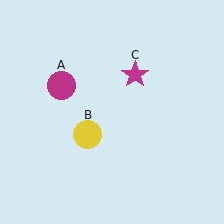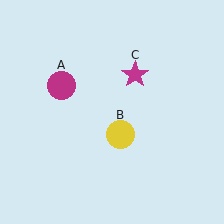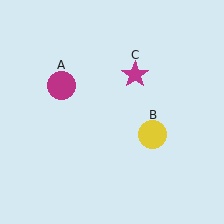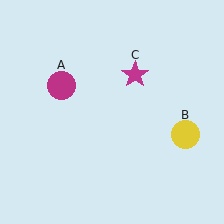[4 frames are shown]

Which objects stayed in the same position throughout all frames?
Magenta circle (object A) and magenta star (object C) remained stationary.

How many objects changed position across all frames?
1 object changed position: yellow circle (object B).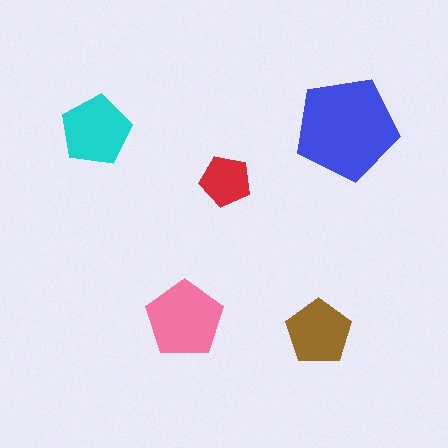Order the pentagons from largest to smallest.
the blue one, the pink one, the cyan one, the brown one, the red one.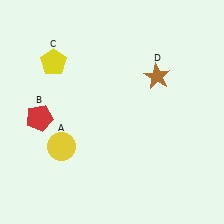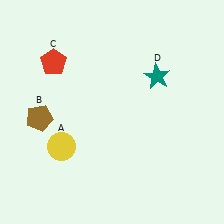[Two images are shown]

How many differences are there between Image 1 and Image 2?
There are 3 differences between the two images.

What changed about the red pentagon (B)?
In Image 1, B is red. In Image 2, it changed to brown.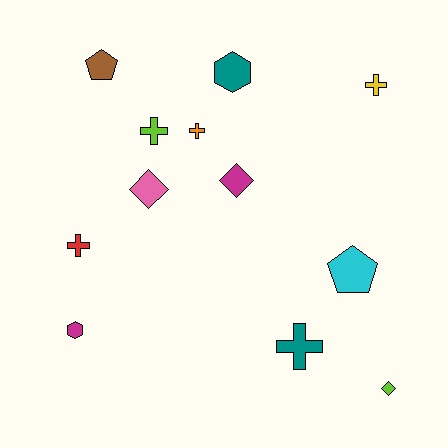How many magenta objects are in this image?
There are 2 magenta objects.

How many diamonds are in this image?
There are 3 diamonds.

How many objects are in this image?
There are 12 objects.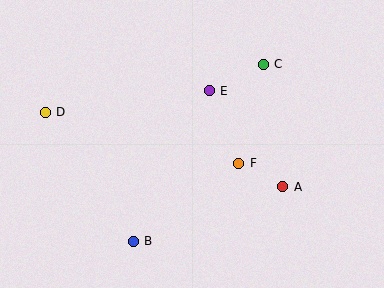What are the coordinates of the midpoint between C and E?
The midpoint between C and E is at (236, 77).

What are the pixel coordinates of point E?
Point E is at (209, 91).